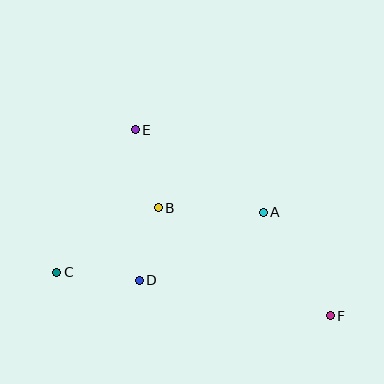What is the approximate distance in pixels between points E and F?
The distance between E and F is approximately 270 pixels.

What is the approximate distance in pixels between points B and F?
The distance between B and F is approximately 203 pixels.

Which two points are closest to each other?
Points B and D are closest to each other.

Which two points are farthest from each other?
Points C and F are farthest from each other.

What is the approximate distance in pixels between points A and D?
The distance between A and D is approximately 142 pixels.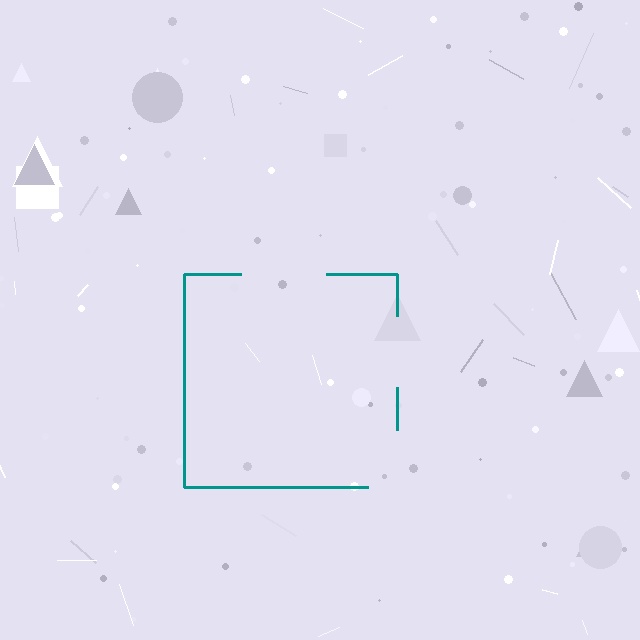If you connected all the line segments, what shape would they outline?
They would outline a square.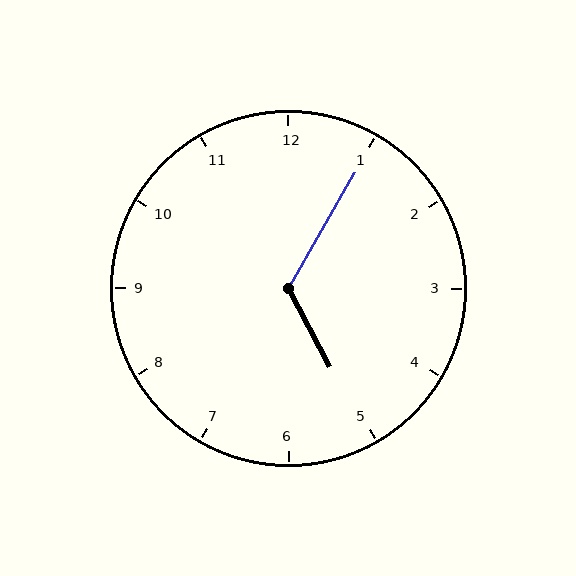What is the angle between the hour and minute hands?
Approximately 122 degrees.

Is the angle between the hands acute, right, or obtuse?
It is obtuse.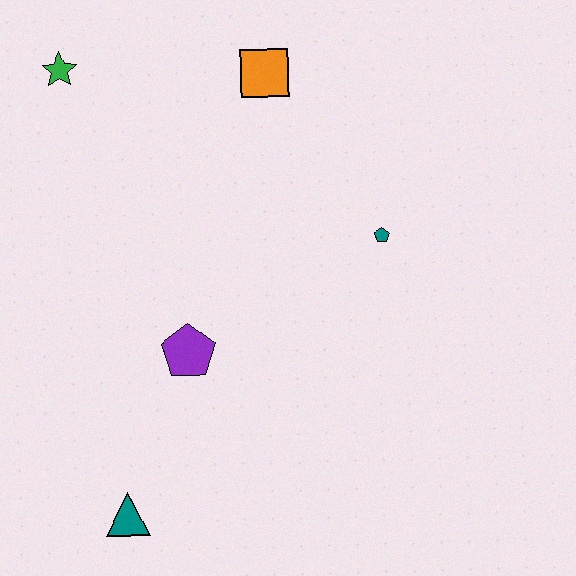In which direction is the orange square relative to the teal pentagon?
The orange square is above the teal pentagon.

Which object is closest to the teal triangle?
The purple pentagon is closest to the teal triangle.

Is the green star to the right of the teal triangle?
No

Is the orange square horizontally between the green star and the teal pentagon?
Yes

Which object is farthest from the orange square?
The teal triangle is farthest from the orange square.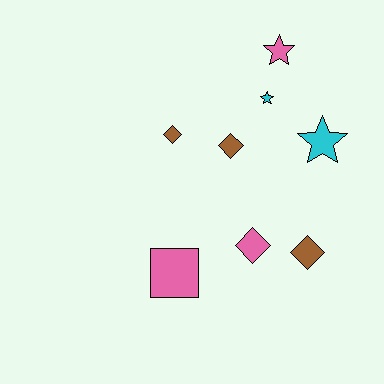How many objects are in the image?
There are 8 objects.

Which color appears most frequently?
Brown, with 3 objects.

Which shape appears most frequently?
Diamond, with 4 objects.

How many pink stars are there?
There is 1 pink star.